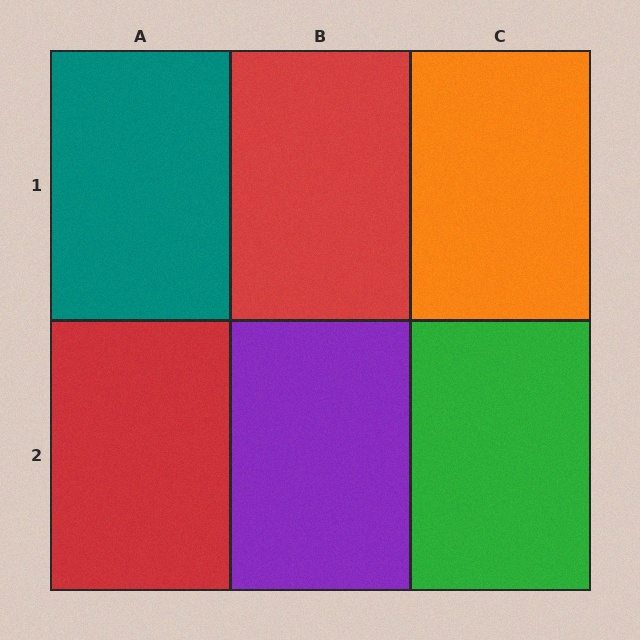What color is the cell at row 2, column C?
Green.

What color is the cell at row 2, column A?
Red.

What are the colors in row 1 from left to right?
Teal, red, orange.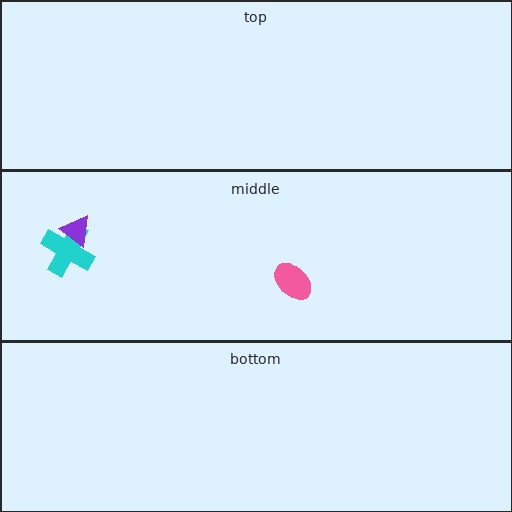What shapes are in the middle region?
The pink ellipse, the cyan cross, the purple triangle.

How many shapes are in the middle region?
3.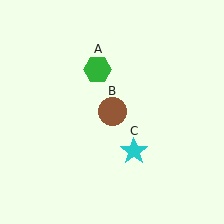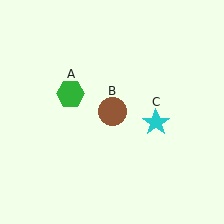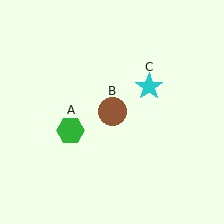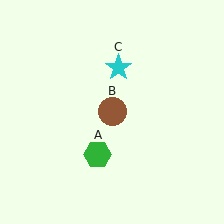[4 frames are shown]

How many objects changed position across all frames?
2 objects changed position: green hexagon (object A), cyan star (object C).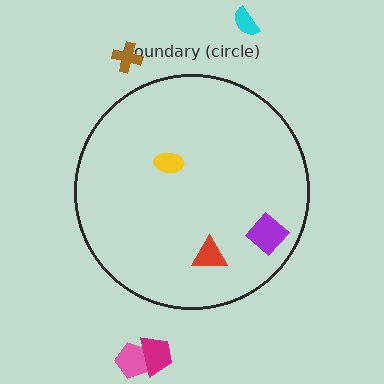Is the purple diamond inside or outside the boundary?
Inside.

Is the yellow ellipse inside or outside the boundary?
Inside.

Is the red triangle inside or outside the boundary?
Inside.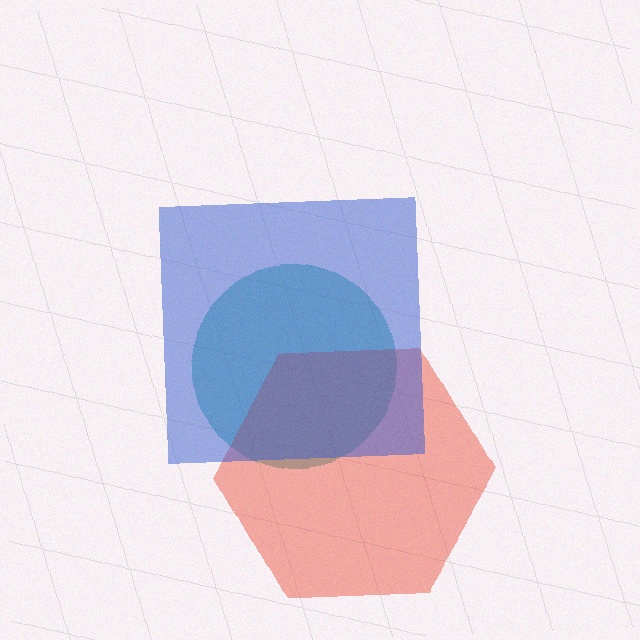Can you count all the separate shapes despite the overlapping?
Yes, there are 3 separate shapes.